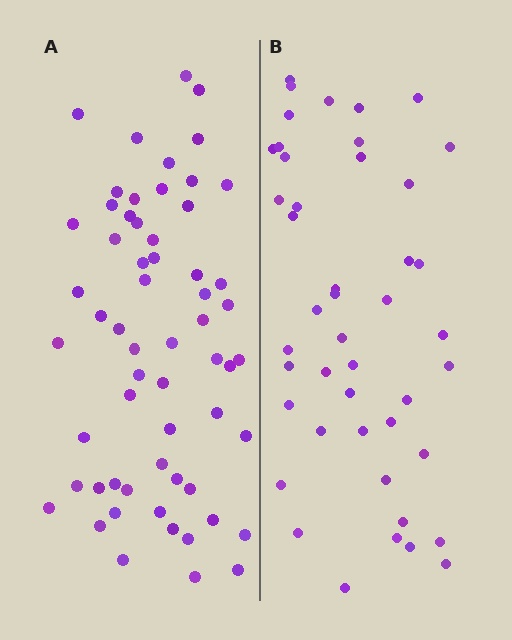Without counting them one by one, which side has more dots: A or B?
Region A (the left region) has more dots.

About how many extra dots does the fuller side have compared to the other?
Region A has approximately 15 more dots than region B.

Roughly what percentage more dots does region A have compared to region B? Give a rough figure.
About 35% more.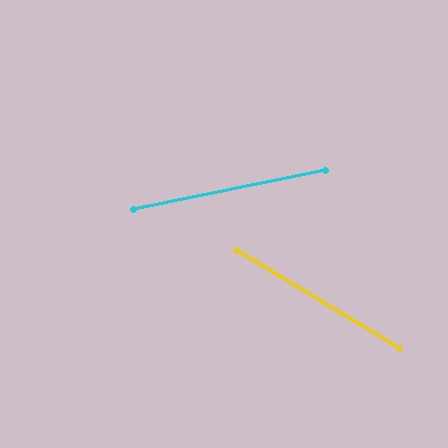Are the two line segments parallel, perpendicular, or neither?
Neither parallel nor perpendicular — they differ by about 43°.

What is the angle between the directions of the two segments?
Approximately 43 degrees.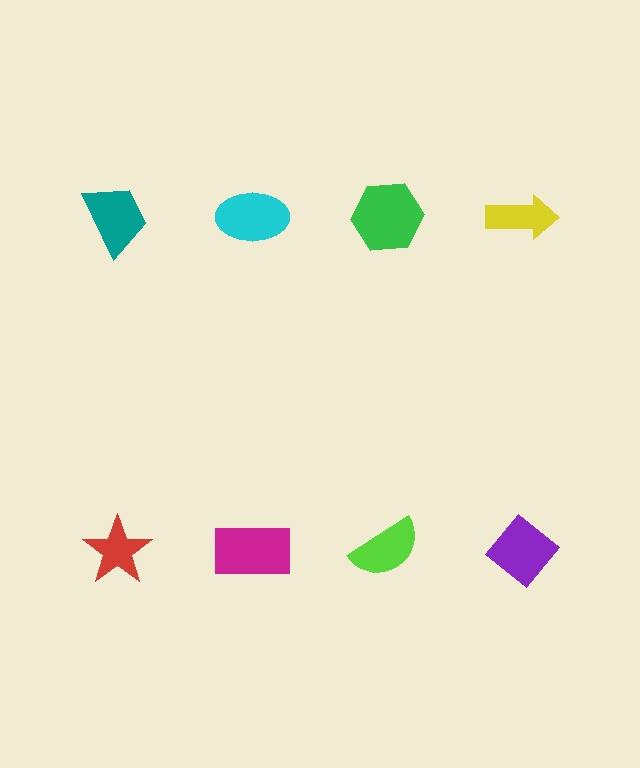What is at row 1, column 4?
A yellow arrow.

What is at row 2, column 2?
A magenta rectangle.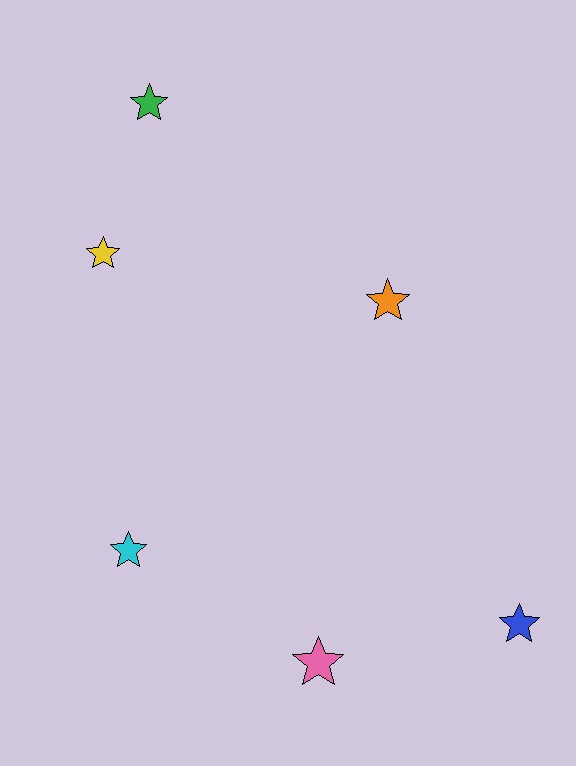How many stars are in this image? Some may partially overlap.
There are 6 stars.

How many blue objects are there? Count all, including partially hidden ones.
There is 1 blue object.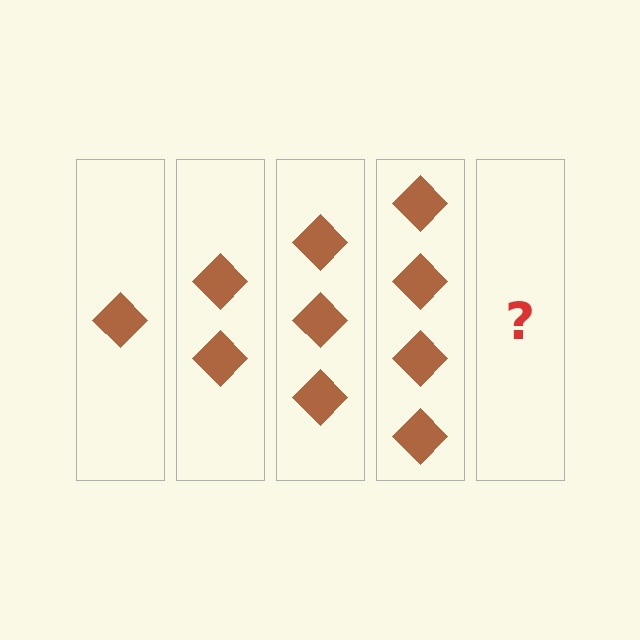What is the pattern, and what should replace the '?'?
The pattern is that each step adds one more diamond. The '?' should be 5 diamonds.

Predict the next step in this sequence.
The next step is 5 diamonds.